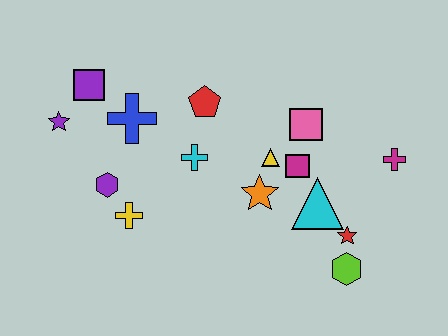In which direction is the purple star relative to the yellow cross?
The purple star is above the yellow cross.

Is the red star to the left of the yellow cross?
No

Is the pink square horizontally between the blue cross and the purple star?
No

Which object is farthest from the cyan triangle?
The purple star is farthest from the cyan triangle.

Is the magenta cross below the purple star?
Yes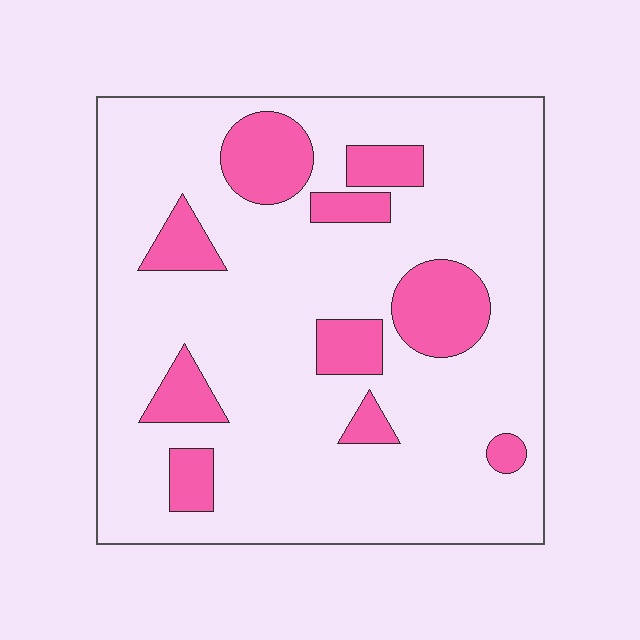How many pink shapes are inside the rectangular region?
10.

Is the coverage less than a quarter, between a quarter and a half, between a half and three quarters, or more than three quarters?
Less than a quarter.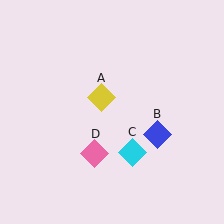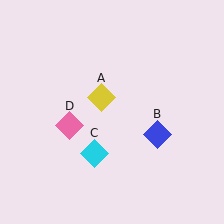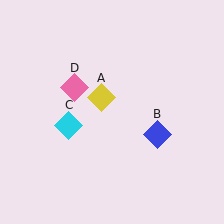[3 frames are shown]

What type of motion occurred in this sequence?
The cyan diamond (object C), pink diamond (object D) rotated clockwise around the center of the scene.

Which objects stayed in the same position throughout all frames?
Yellow diamond (object A) and blue diamond (object B) remained stationary.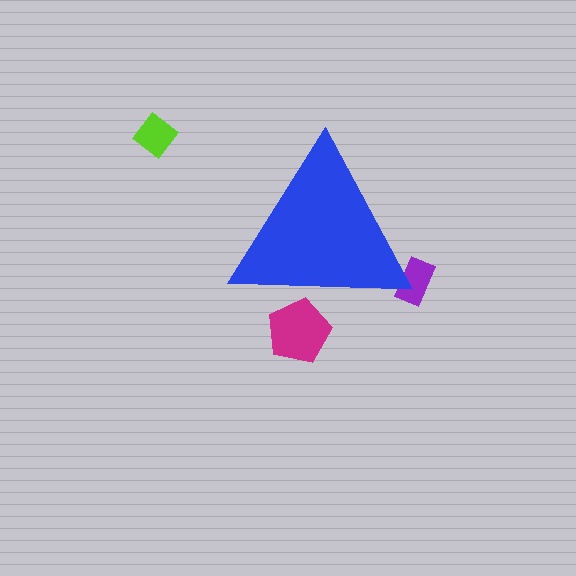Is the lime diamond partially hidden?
No, the lime diamond is fully visible.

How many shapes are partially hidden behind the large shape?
2 shapes are partially hidden.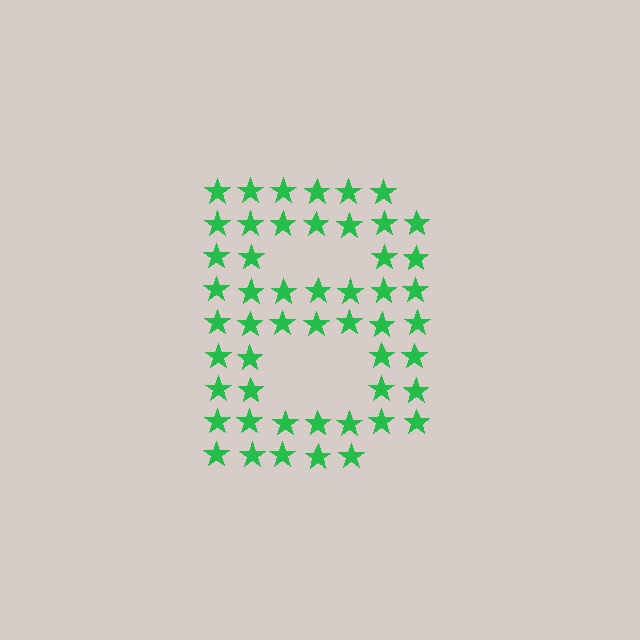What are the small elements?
The small elements are stars.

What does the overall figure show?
The overall figure shows the letter B.